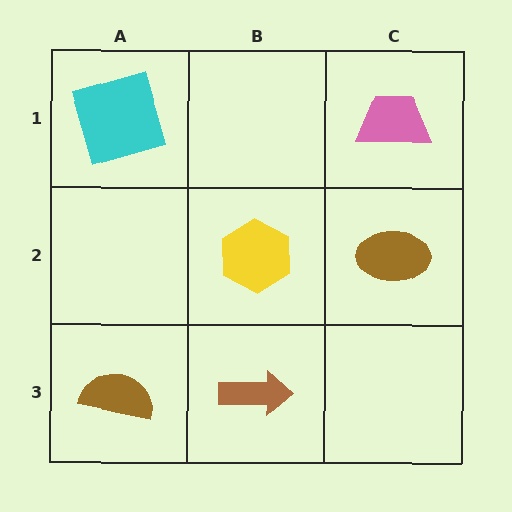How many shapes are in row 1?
2 shapes.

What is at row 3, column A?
A brown semicircle.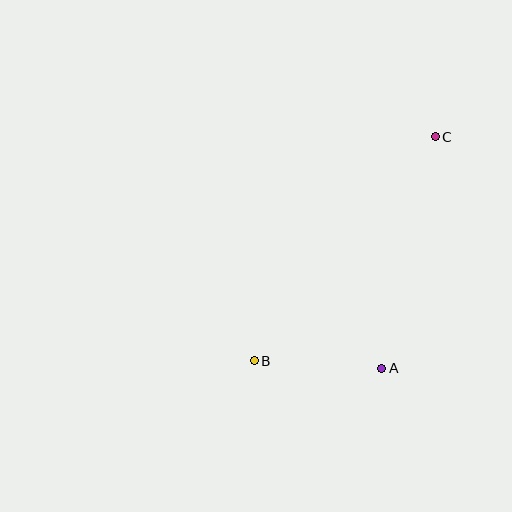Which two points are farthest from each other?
Points B and C are farthest from each other.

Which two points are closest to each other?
Points A and B are closest to each other.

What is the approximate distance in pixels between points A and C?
The distance between A and C is approximately 238 pixels.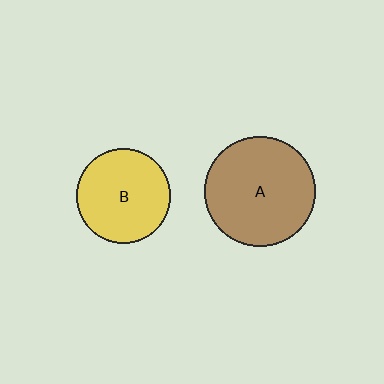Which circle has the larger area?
Circle A (brown).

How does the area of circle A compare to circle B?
Approximately 1.4 times.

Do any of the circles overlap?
No, none of the circles overlap.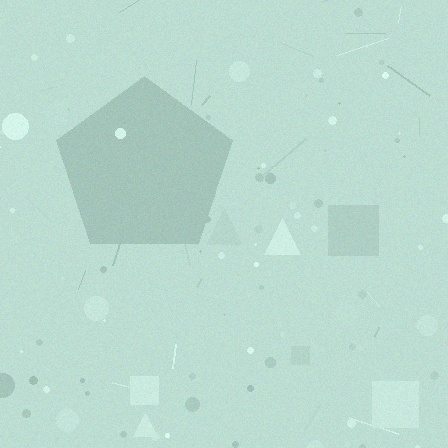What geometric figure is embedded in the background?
A pentagon is embedded in the background.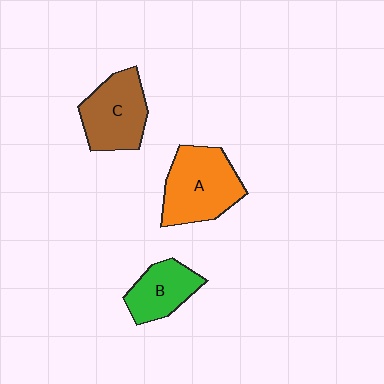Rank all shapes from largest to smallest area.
From largest to smallest: A (orange), C (brown), B (green).